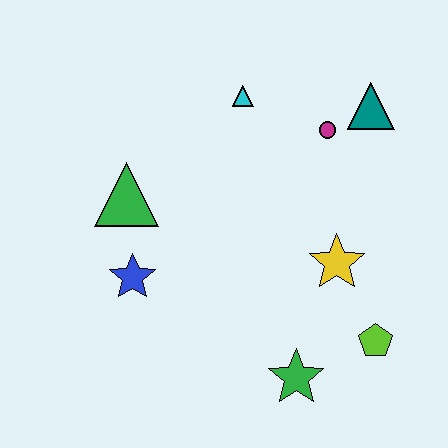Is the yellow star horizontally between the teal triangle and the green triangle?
Yes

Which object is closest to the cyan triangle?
The magenta circle is closest to the cyan triangle.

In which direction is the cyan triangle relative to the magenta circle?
The cyan triangle is to the left of the magenta circle.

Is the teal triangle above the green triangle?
Yes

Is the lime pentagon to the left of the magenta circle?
No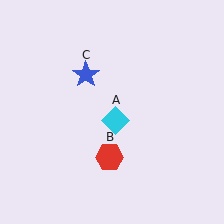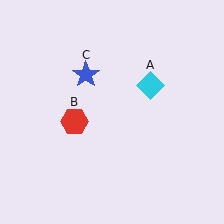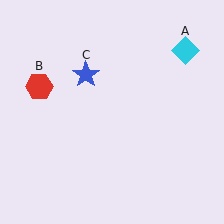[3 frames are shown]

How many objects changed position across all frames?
2 objects changed position: cyan diamond (object A), red hexagon (object B).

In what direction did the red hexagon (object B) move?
The red hexagon (object B) moved up and to the left.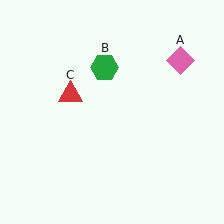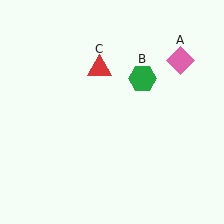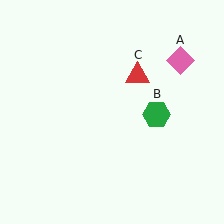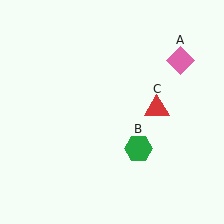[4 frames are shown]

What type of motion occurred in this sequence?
The green hexagon (object B), red triangle (object C) rotated clockwise around the center of the scene.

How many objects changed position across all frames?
2 objects changed position: green hexagon (object B), red triangle (object C).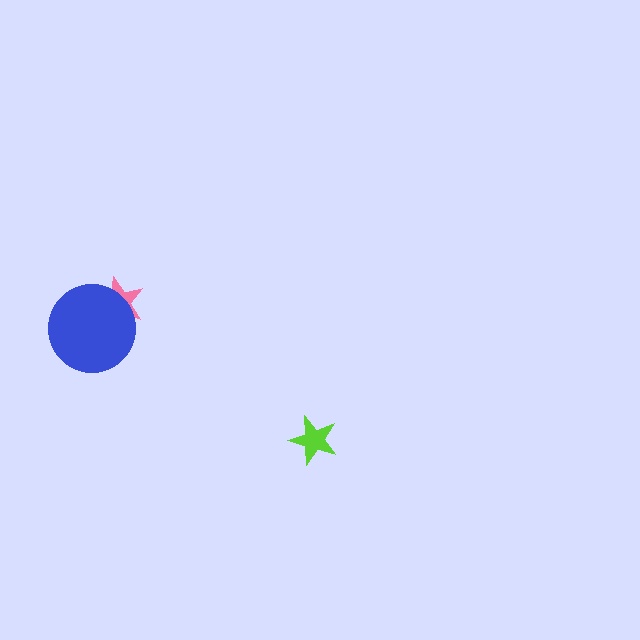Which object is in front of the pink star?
The blue circle is in front of the pink star.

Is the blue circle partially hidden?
No, no other shape covers it.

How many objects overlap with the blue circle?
1 object overlaps with the blue circle.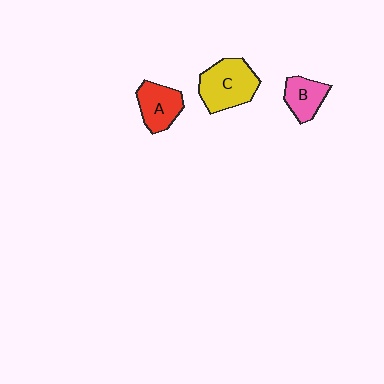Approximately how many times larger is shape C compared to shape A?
Approximately 1.4 times.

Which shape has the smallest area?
Shape B (pink).